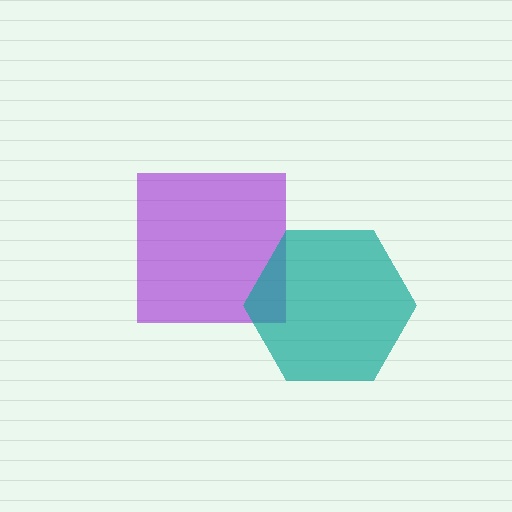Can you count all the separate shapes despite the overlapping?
Yes, there are 2 separate shapes.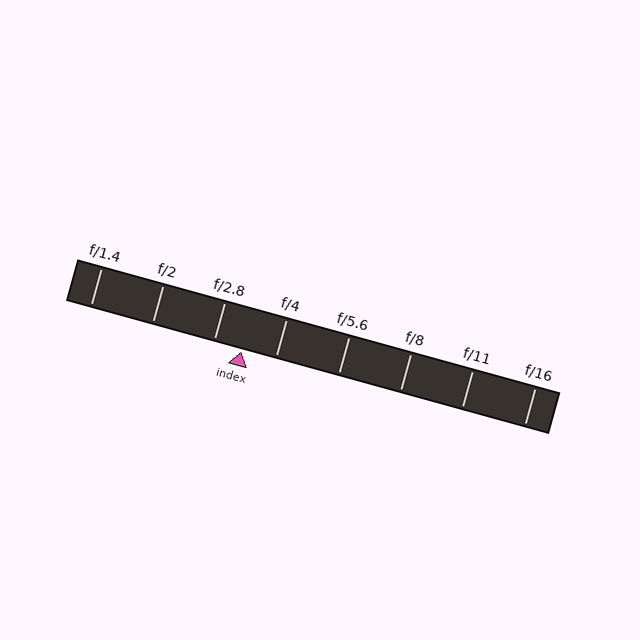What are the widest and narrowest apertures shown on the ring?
The widest aperture shown is f/1.4 and the narrowest is f/16.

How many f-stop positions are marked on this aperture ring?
There are 8 f-stop positions marked.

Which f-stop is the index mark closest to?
The index mark is closest to f/2.8.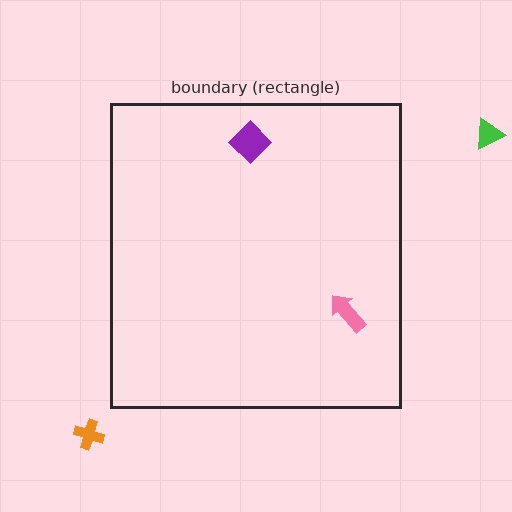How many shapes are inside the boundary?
2 inside, 2 outside.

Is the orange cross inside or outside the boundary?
Outside.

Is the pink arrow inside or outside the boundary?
Inside.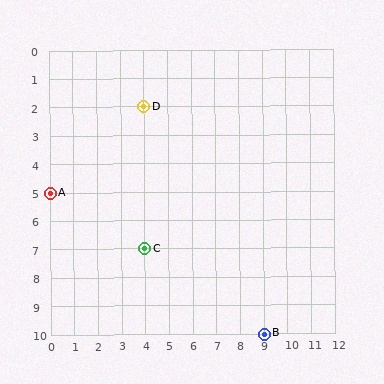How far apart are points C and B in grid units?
Points C and B are 5 columns and 3 rows apart (about 5.8 grid units diagonally).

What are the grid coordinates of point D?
Point D is at grid coordinates (4, 2).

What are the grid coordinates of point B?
Point B is at grid coordinates (9, 10).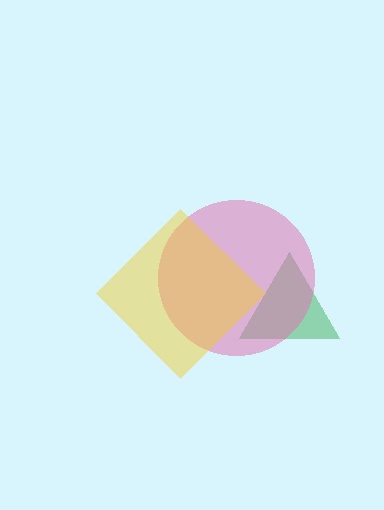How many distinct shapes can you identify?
There are 3 distinct shapes: a green triangle, a pink circle, a yellow diamond.